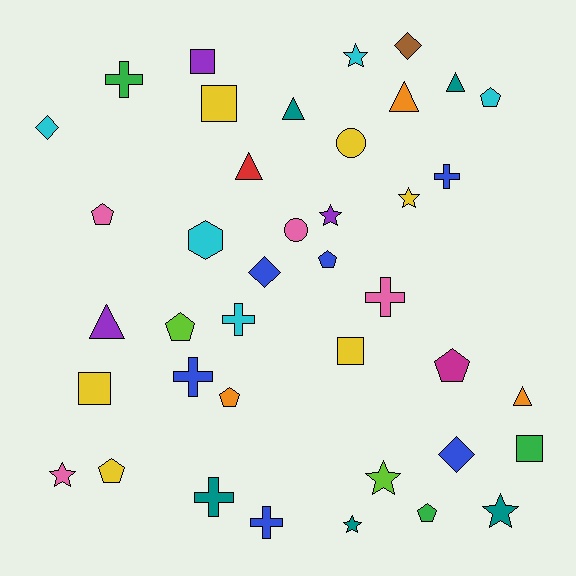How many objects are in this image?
There are 40 objects.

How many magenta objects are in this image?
There is 1 magenta object.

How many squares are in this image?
There are 5 squares.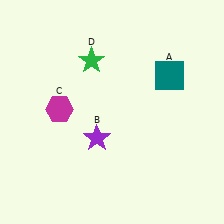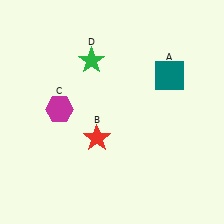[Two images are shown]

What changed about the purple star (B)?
In Image 1, B is purple. In Image 2, it changed to red.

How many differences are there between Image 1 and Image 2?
There is 1 difference between the two images.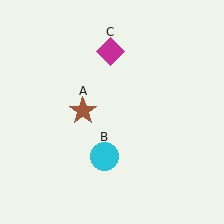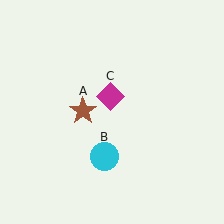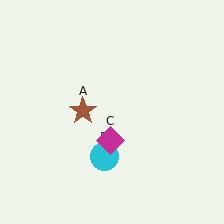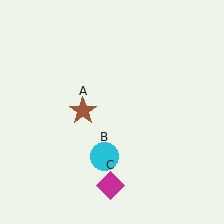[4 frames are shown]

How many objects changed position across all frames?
1 object changed position: magenta diamond (object C).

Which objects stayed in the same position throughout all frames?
Brown star (object A) and cyan circle (object B) remained stationary.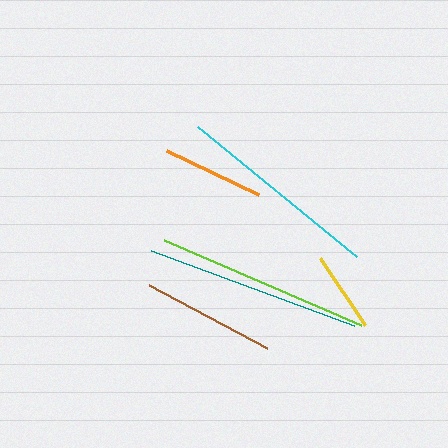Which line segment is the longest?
The teal line is the longest at approximately 216 pixels.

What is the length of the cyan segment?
The cyan segment is approximately 205 pixels long.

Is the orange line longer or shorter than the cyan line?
The cyan line is longer than the orange line.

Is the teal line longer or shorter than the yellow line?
The teal line is longer than the yellow line.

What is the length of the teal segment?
The teal segment is approximately 216 pixels long.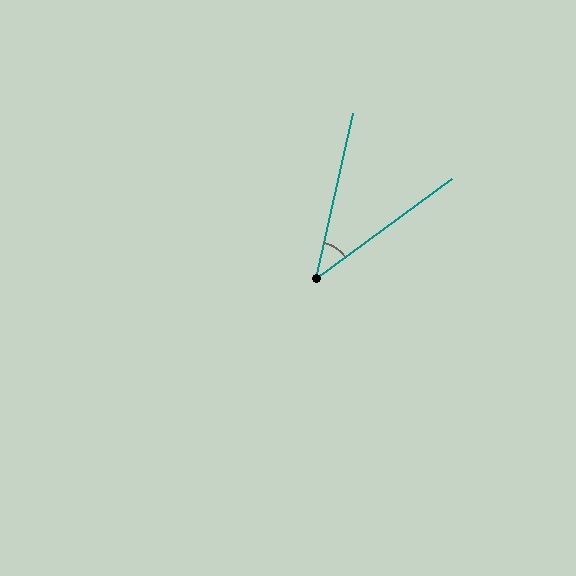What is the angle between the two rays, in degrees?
Approximately 41 degrees.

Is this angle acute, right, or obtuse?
It is acute.